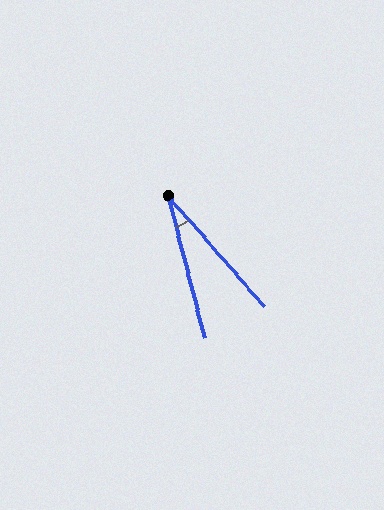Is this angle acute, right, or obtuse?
It is acute.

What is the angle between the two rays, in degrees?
Approximately 26 degrees.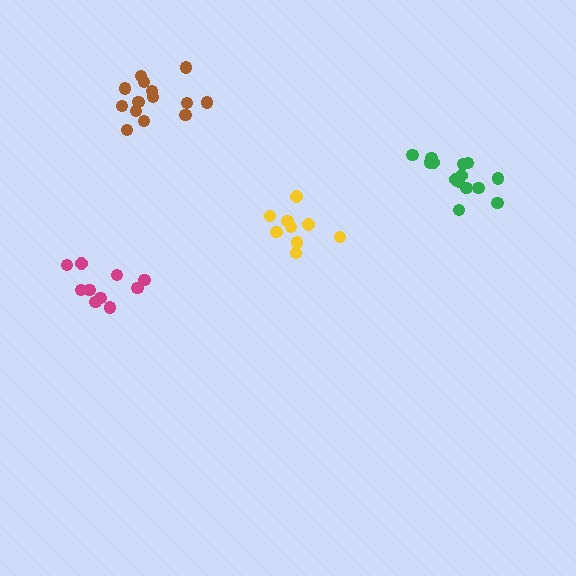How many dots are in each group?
Group 1: 9 dots, Group 2: 14 dots, Group 3: 10 dots, Group 4: 14 dots (47 total).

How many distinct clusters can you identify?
There are 4 distinct clusters.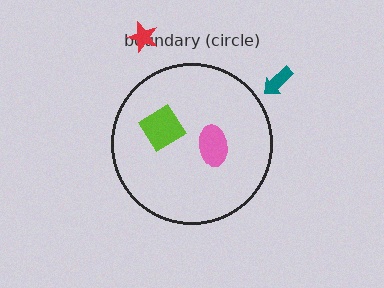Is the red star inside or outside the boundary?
Outside.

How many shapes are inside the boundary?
2 inside, 2 outside.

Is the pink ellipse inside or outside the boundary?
Inside.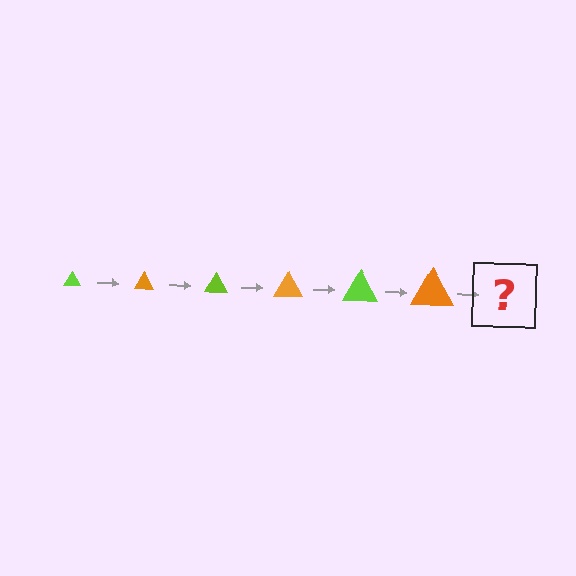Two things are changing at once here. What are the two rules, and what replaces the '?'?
The two rules are that the triangle grows larger each step and the color cycles through lime and orange. The '?' should be a lime triangle, larger than the previous one.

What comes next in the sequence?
The next element should be a lime triangle, larger than the previous one.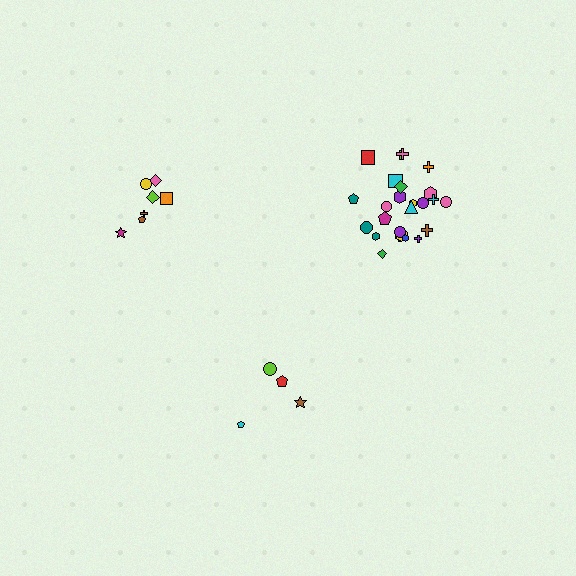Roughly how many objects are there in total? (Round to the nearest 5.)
Roughly 35 objects in total.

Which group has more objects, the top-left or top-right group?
The top-right group.